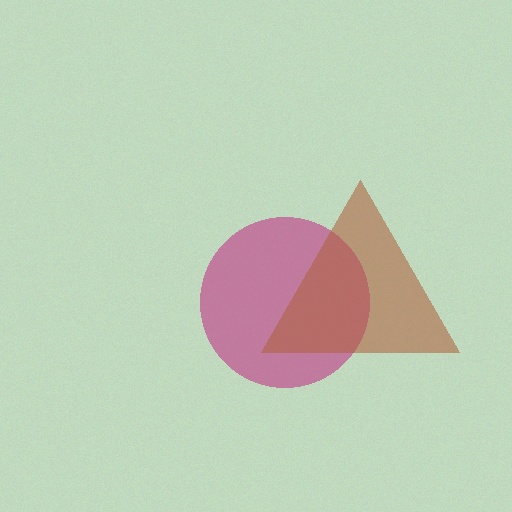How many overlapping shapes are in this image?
There are 2 overlapping shapes in the image.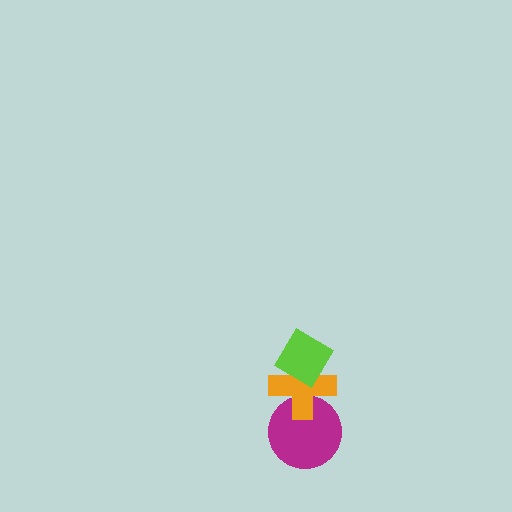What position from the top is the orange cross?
The orange cross is 2nd from the top.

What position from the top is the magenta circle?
The magenta circle is 3rd from the top.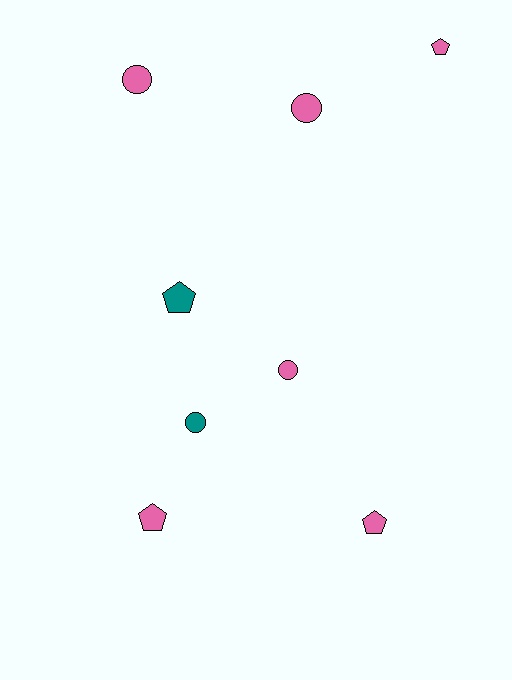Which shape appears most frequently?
Circle, with 4 objects.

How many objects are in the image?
There are 8 objects.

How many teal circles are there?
There is 1 teal circle.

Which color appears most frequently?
Pink, with 6 objects.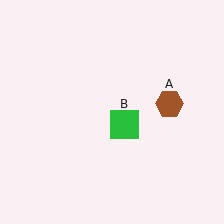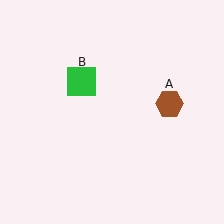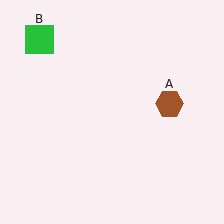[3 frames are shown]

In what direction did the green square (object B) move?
The green square (object B) moved up and to the left.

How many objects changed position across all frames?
1 object changed position: green square (object B).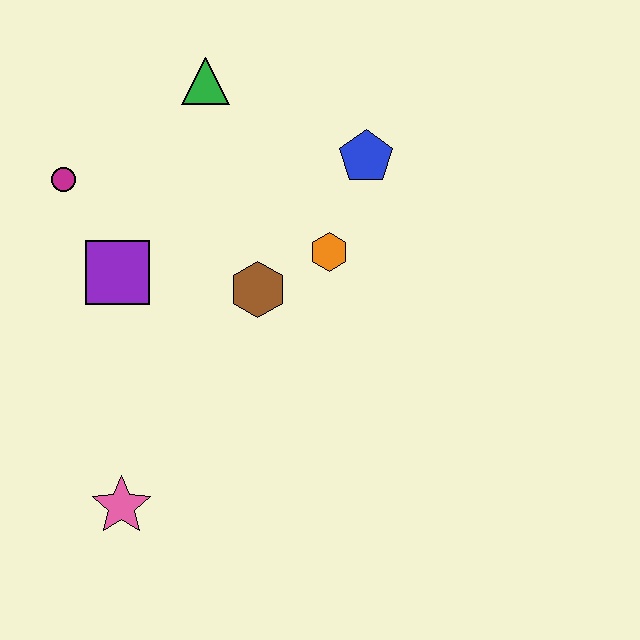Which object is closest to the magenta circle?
The purple square is closest to the magenta circle.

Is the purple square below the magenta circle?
Yes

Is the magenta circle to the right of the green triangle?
No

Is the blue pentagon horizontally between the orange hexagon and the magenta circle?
No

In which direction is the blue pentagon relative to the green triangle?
The blue pentagon is to the right of the green triangle.